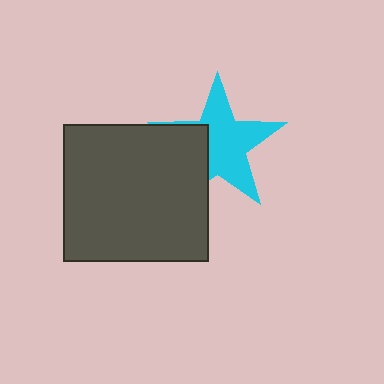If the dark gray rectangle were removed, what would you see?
You would see the complete cyan star.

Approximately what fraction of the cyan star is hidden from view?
Roughly 34% of the cyan star is hidden behind the dark gray rectangle.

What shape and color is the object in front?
The object in front is a dark gray rectangle.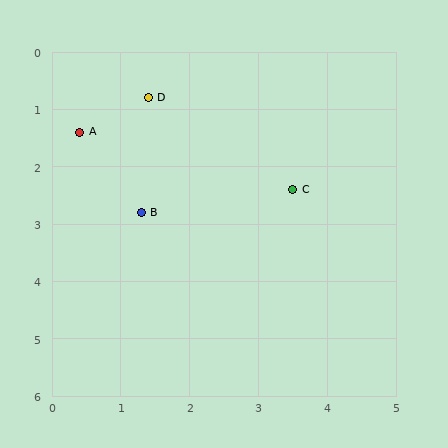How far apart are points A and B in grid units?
Points A and B are about 1.7 grid units apart.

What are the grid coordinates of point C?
Point C is at approximately (3.5, 2.4).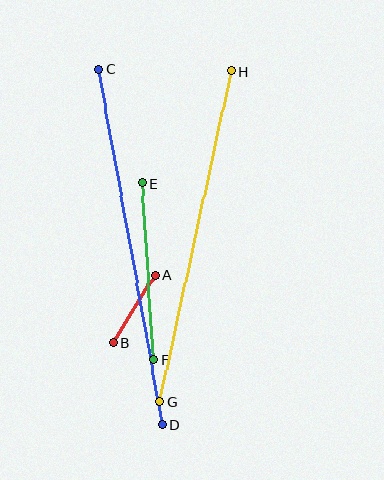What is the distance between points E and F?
The distance is approximately 176 pixels.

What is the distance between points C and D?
The distance is approximately 361 pixels.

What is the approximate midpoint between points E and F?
The midpoint is at approximately (148, 271) pixels.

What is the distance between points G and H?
The distance is approximately 338 pixels.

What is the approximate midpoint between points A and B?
The midpoint is at approximately (134, 309) pixels.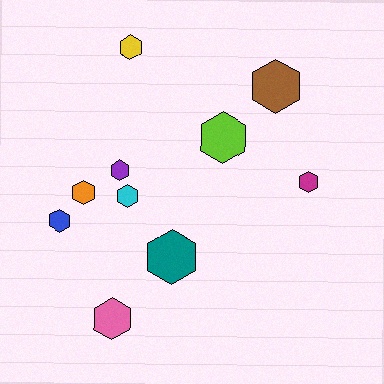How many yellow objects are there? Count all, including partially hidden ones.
There is 1 yellow object.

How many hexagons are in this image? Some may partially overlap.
There are 10 hexagons.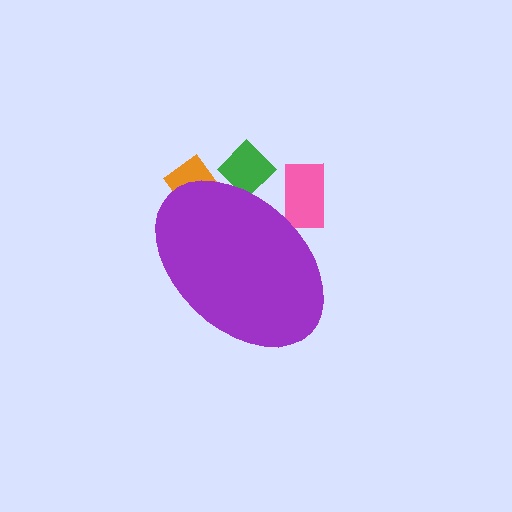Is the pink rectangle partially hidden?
Yes, the pink rectangle is partially hidden behind the purple ellipse.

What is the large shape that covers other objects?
A purple ellipse.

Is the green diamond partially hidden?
Yes, the green diamond is partially hidden behind the purple ellipse.